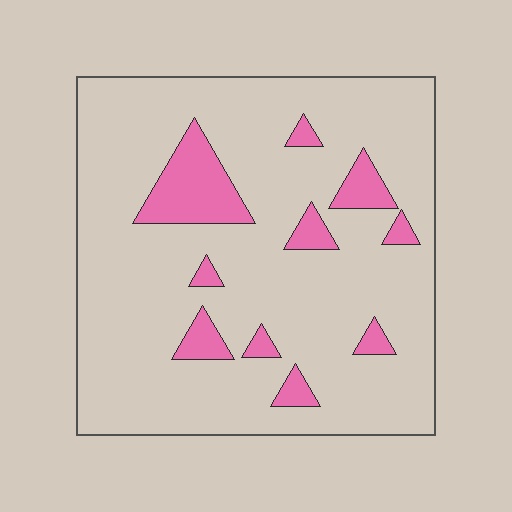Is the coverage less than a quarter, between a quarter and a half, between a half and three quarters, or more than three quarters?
Less than a quarter.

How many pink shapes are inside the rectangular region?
10.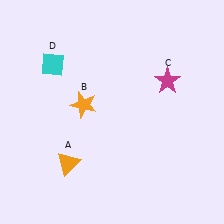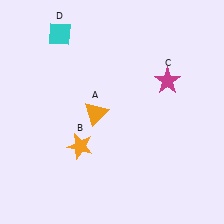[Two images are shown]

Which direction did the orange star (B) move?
The orange star (B) moved down.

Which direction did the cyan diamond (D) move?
The cyan diamond (D) moved up.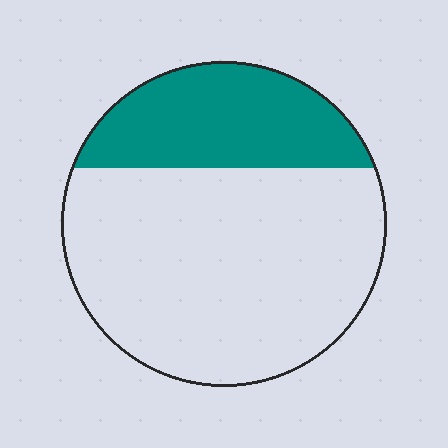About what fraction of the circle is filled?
About one quarter (1/4).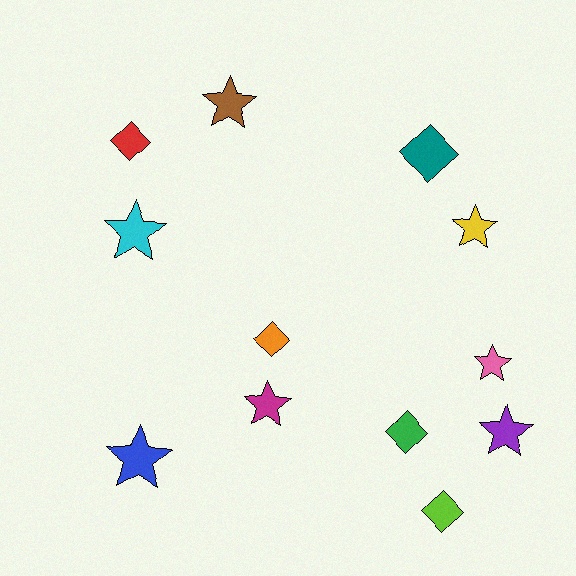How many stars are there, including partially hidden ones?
There are 7 stars.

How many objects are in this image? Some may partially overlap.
There are 12 objects.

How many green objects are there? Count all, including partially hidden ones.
There is 1 green object.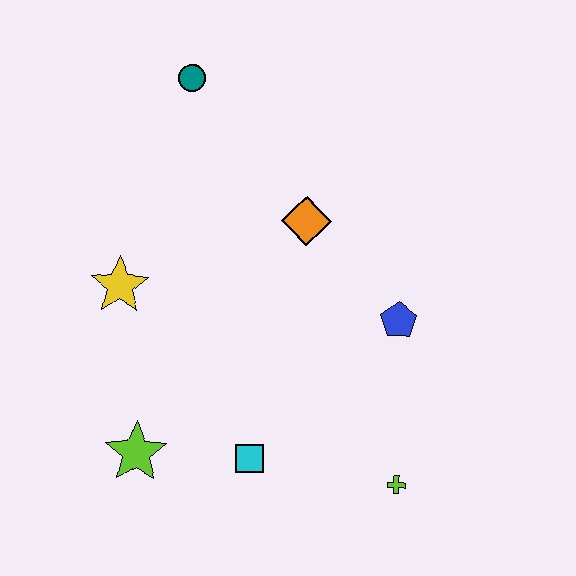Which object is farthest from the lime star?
The teal circle is farthest from the lime star.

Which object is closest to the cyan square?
The lime star is closest to the cyan square.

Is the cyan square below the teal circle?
Yes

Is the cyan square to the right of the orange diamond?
No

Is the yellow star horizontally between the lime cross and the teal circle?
No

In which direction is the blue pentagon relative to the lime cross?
The blue pentagon is above the lime cross.